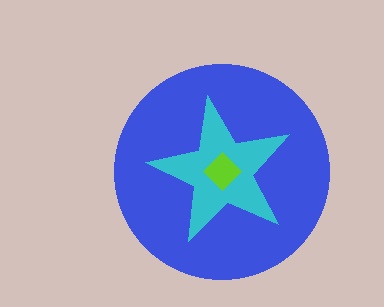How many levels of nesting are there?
3.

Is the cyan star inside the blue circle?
Yes.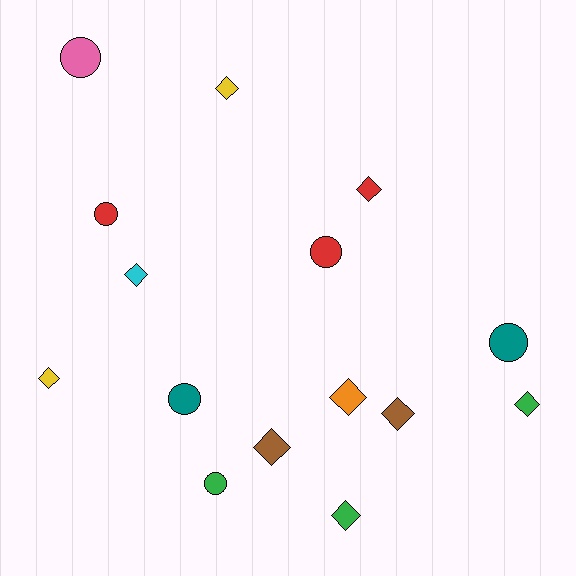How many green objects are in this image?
There are 3 green objects.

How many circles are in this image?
There are 6 circles.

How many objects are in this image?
There are 15 objects.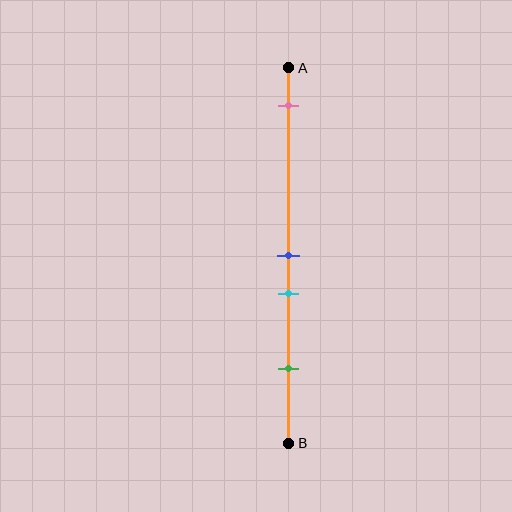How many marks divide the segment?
There are 4 marks dividing the segment.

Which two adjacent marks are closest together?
The blue and cyan marks are the closest adjacent pair.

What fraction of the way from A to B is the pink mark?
The pink mark is approximately 10% (0.1) of the way from A to B.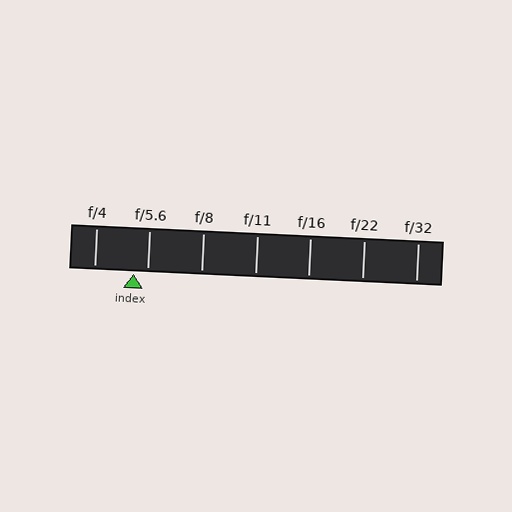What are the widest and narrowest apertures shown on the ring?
The widest aperture shown is f/4 and the narrowest is f/32.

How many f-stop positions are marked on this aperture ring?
There are 7 f-stop positions marked.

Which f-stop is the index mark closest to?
The index mark is closest to f/5.6.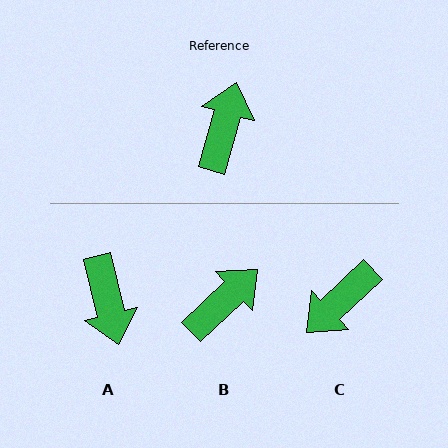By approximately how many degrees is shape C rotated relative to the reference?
Approximately 149 degrees counter-clockwise.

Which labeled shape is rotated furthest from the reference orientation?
A, about 151 degrees away.